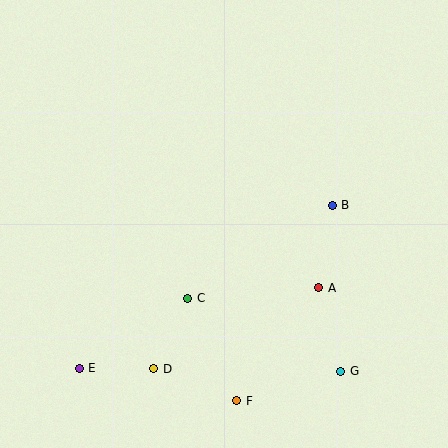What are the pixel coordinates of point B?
Point B is at (332, 205).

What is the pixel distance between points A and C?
The distance between A and C is 131 pixels.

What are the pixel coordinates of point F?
Point F is at (237, 401).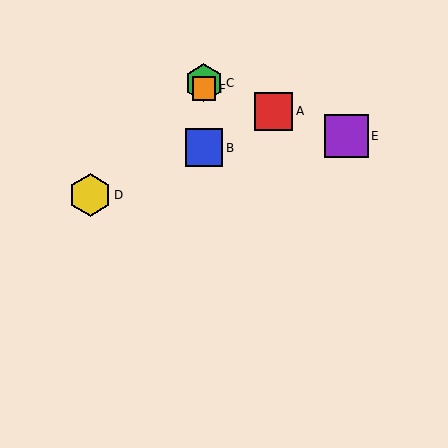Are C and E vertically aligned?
No, C is at x≈204 and E is at x≈346.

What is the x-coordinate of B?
Object B is at x≈204.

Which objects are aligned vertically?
Objects B, C, F are aligned vertically.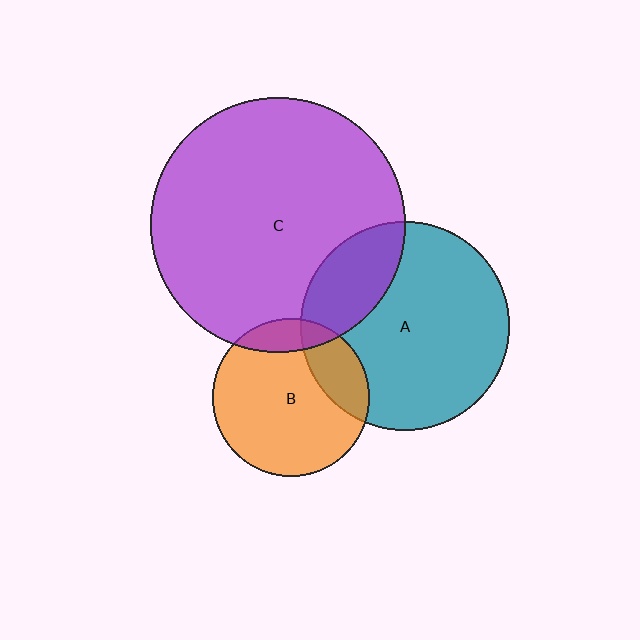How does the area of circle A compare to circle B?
Approximately 1.8 times.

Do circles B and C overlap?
Yes.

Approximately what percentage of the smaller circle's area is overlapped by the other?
Approximately 15%.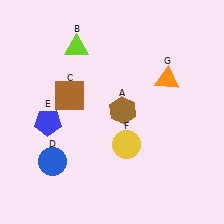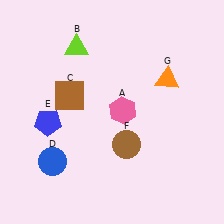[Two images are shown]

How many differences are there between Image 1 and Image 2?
There are 2 differences between the two images.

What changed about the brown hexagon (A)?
In Image 1, A is brown. In Image 2, it changed to pink.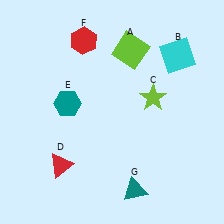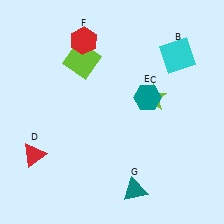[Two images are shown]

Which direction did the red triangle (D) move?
The red triangle (D) moved left.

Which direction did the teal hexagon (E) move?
The teal hexagon (E) moved right.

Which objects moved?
The objects that moved are: the lime square (A), the red triangle (D), the teal hexagon (E).